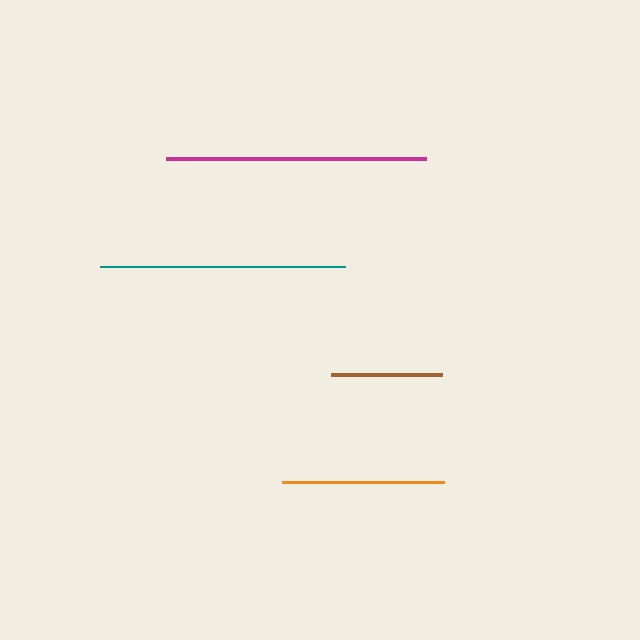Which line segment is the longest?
The magenta line is the longest at approximately 260 pixels.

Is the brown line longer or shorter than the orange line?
The orange line is longer than the brown line.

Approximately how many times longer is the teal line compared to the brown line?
The teal line is approximately 2.2 times the length of the brown line.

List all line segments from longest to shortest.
From longest to shortest: magenta, teal, orange, brown.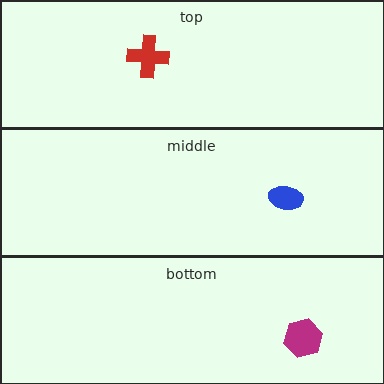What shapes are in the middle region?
The blue ellipse.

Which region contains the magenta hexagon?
The bottom region.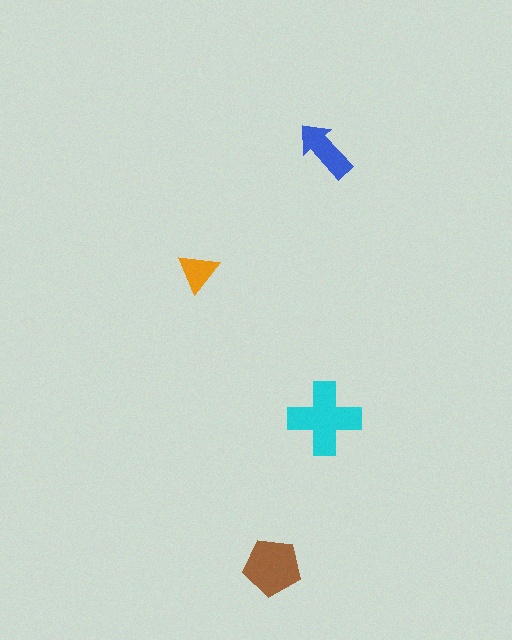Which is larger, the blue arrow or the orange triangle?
The blue arrow.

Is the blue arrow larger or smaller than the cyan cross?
Smaller.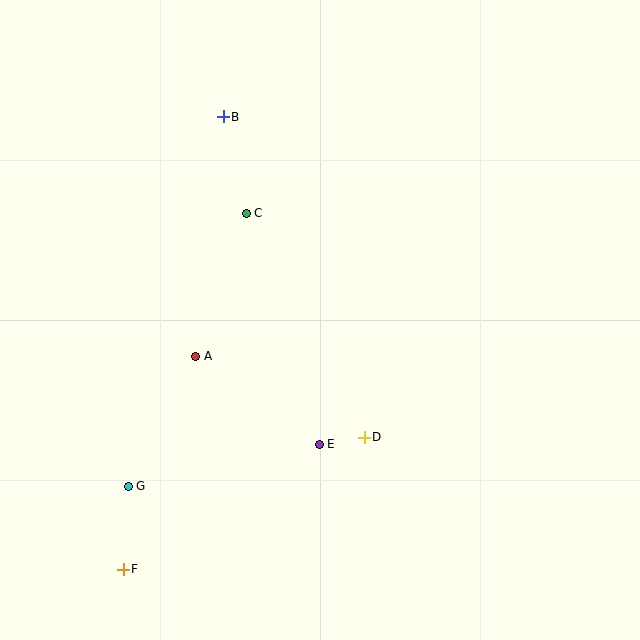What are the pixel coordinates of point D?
Point D is at (364, 437).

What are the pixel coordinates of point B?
Point B is at (223, 117).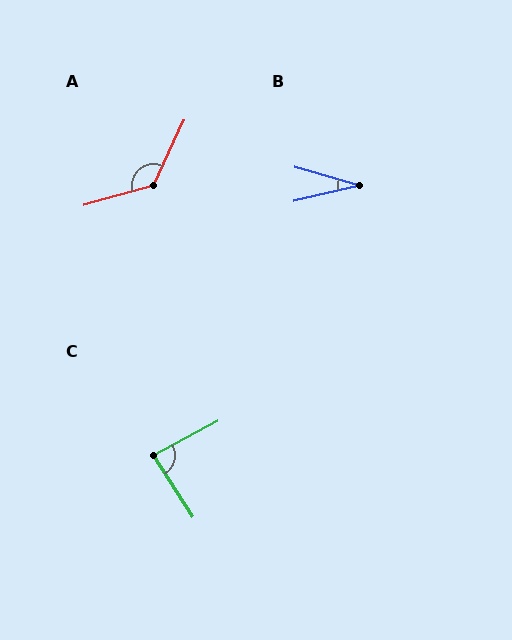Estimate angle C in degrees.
Approximately 85 degrees.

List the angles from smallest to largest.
B (29°), C (85°), A (131°).